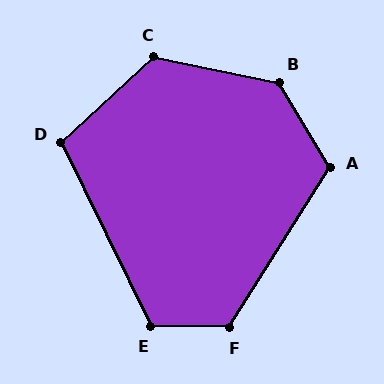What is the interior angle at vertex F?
Approximately 121 degrees (obtuse).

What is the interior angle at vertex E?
Approximately 117 degrees (obtuse).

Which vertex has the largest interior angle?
B, at approximately 132 degrees.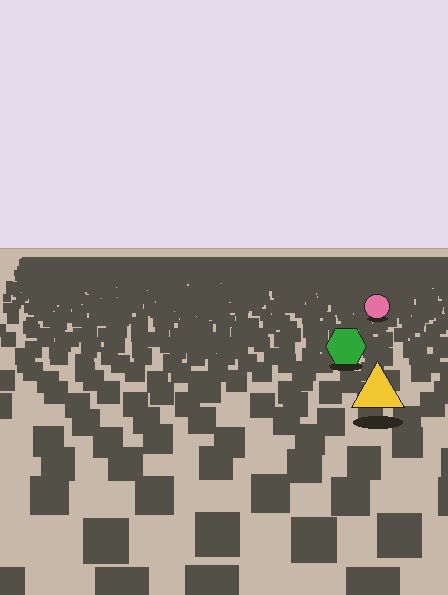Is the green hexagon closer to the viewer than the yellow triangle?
No. The yellow triangle is closer — you can tell from the texture gradient: the ground texture is coarser near it.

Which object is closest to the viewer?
The yellow triangle is closest. The texture marks near it are larger and more spread out.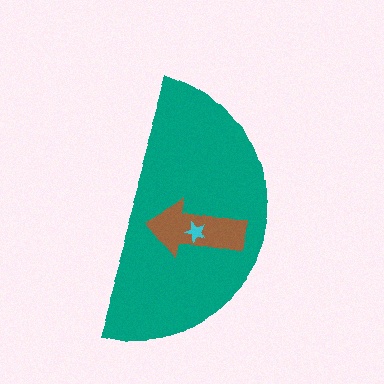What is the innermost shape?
The cyan star.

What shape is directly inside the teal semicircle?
The brown arrow.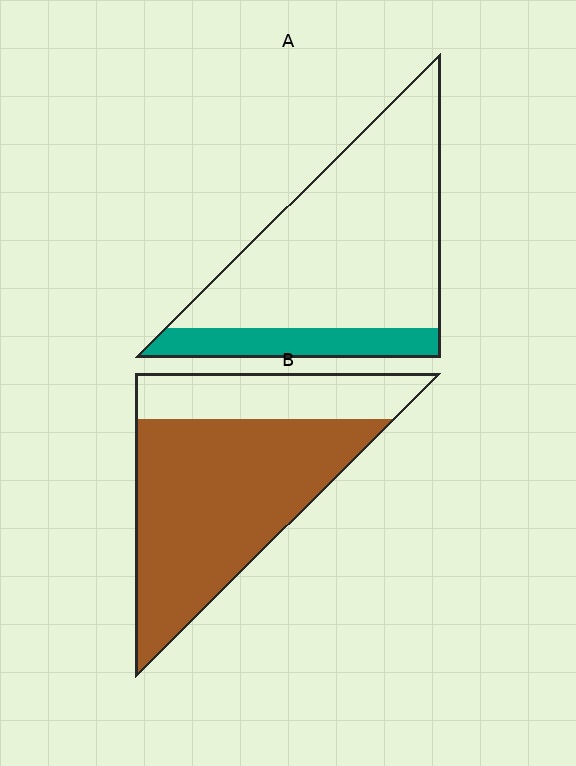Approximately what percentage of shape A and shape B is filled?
A is approximately 20% and B is approximately 70%.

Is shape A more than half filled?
No.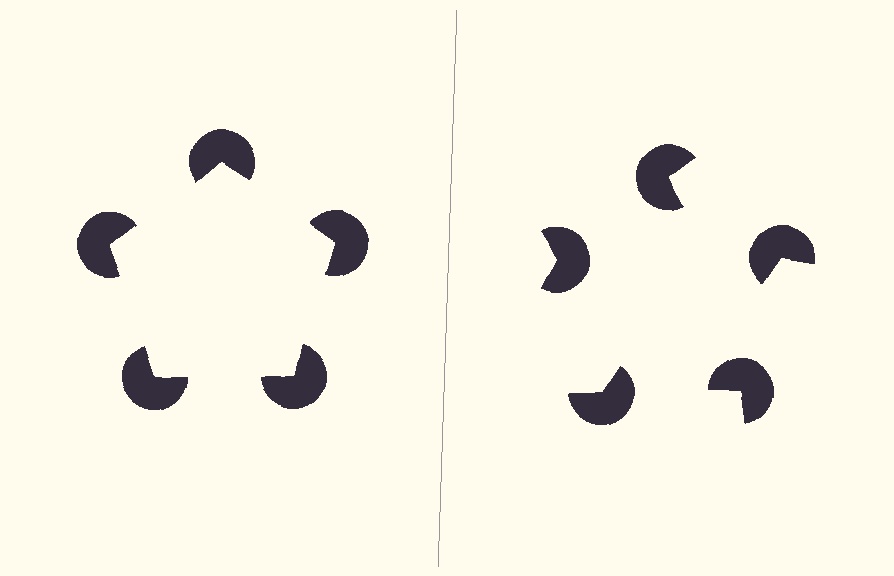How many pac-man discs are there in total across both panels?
10 — 5 on each side.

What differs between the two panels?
The pac-man discs are positioned identically on both sides; only the wedge orientations differ. On the left they align to a pentagon; on the right they are misaligned.